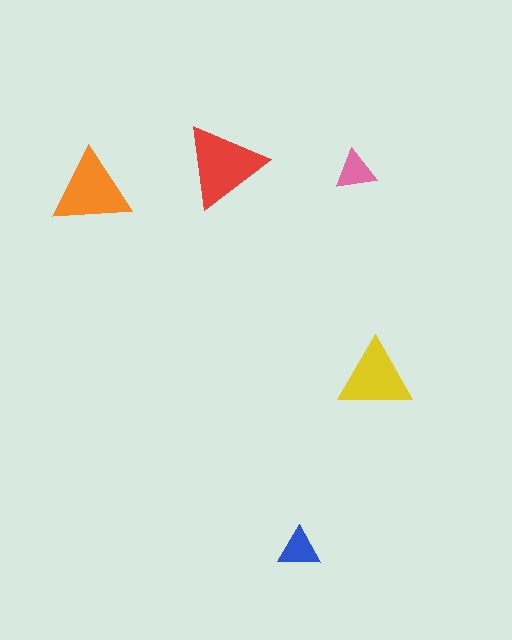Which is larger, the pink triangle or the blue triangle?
The blue one.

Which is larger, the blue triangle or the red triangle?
The red one.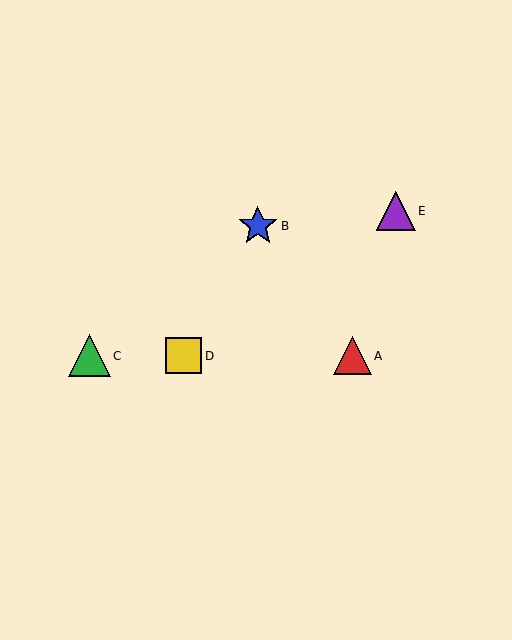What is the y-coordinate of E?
Object E is at y≈211.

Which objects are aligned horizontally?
Objects A, C, D are aligned horizontally.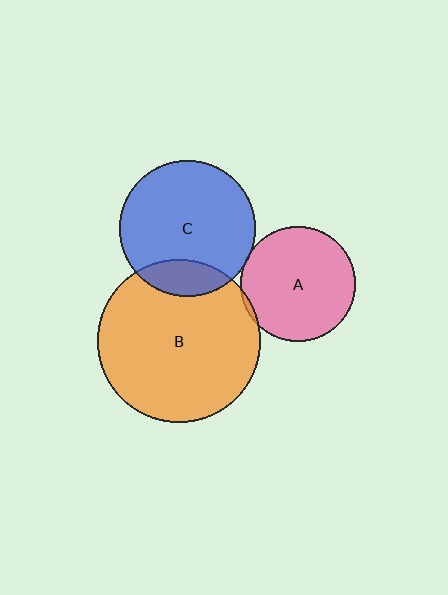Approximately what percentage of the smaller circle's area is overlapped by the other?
Approximately 5%.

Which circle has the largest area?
Circle B (orange).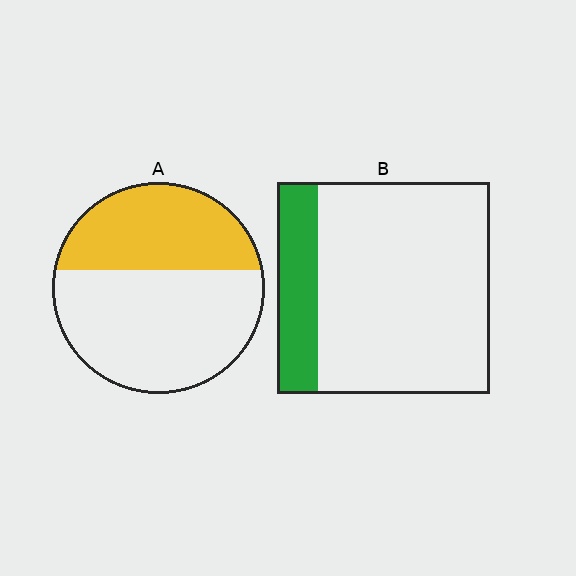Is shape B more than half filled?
No.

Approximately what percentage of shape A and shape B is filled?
A is approximately 40% and B is approximately 20%.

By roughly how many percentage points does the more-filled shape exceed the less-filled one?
By roughly 20 percentage points (A over B).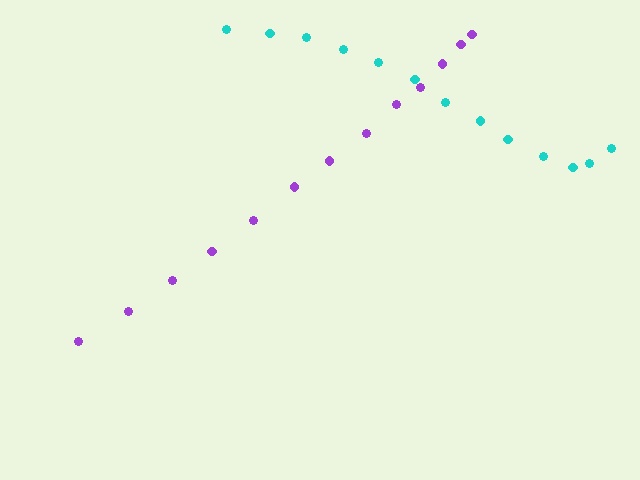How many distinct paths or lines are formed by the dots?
There are 2 distinct paths.